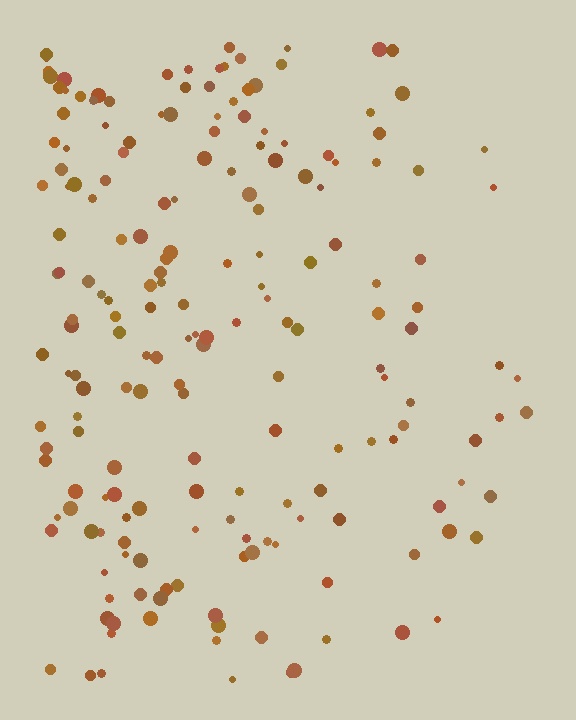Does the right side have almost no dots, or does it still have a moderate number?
Still a moderate number, just noticeably fewer than the left.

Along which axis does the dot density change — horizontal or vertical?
Horizontal.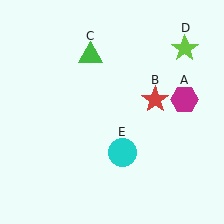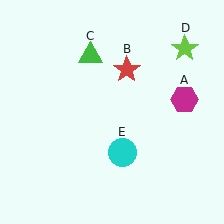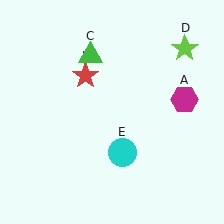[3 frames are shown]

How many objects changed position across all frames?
1 object changed position: red star (object B).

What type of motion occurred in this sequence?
The red star (object B) rotated counterclockwise around the center of the scene.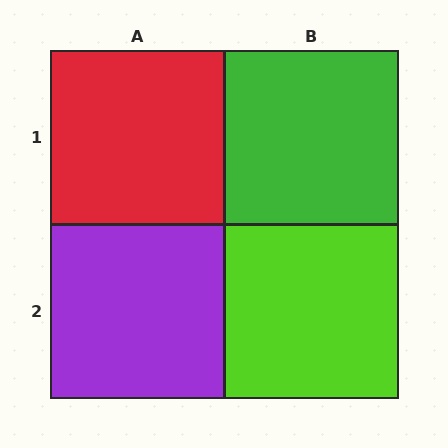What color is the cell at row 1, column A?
Red.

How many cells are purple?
1 cell is purple.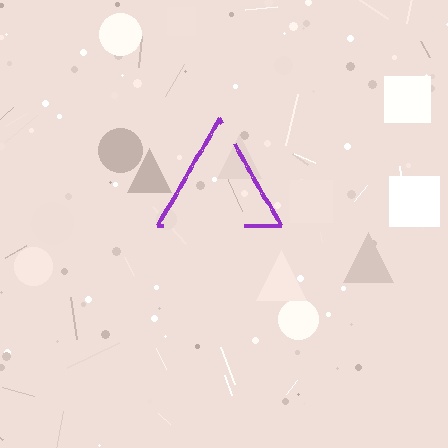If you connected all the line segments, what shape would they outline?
They would outline a triangle.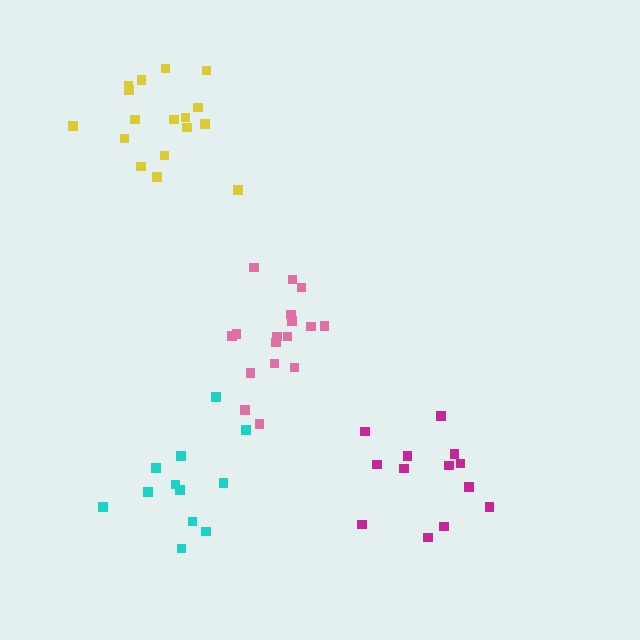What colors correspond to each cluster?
The clusters are colored: yellow, magenta, pink, cyan.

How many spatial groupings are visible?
There are 4 spatial groupings.